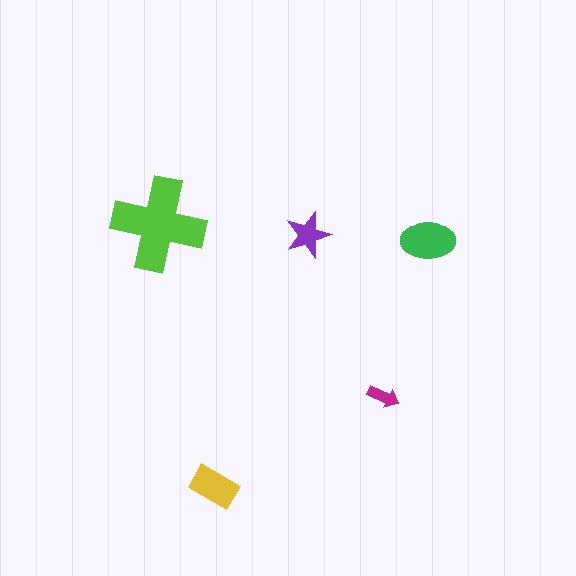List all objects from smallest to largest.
The magenta arrow, the purple star, the yellow rectangle, the green ellipse, the lime cross.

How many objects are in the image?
There are 5 objects in the image.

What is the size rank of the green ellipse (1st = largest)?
2nd.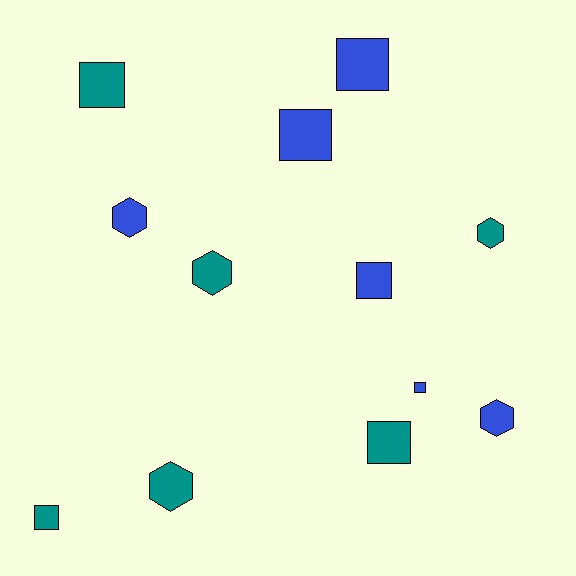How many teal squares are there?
There are 3 teal squares.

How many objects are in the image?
There are 12 objects.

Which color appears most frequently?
Teal, with 6 objects.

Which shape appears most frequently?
Square, with 7 objects.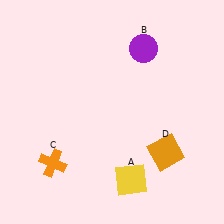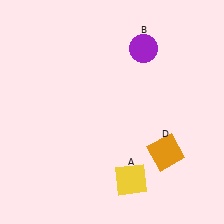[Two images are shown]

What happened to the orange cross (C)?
The orange cross (C) was removed in Image 2. It was in the bottom-left area of Image 1.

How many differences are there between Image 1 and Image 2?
There is 1 difference between the two images.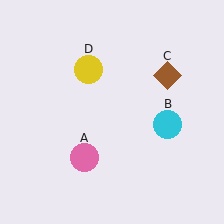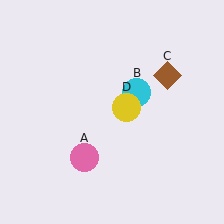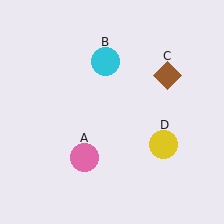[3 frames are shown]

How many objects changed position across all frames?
2 objects changed position: cyan circle (object B), yellow circle (object D).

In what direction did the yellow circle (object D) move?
The yellow circle (object D) moved down and to the right.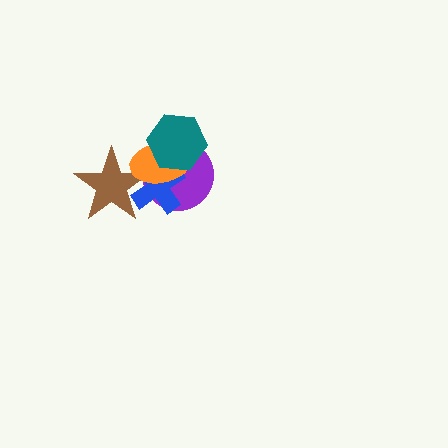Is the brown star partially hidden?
Yes, it is partially covered by another shape.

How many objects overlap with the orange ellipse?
4 objects overlap with the orange ellipse.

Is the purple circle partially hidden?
Yes, it is partially covered by another shape.